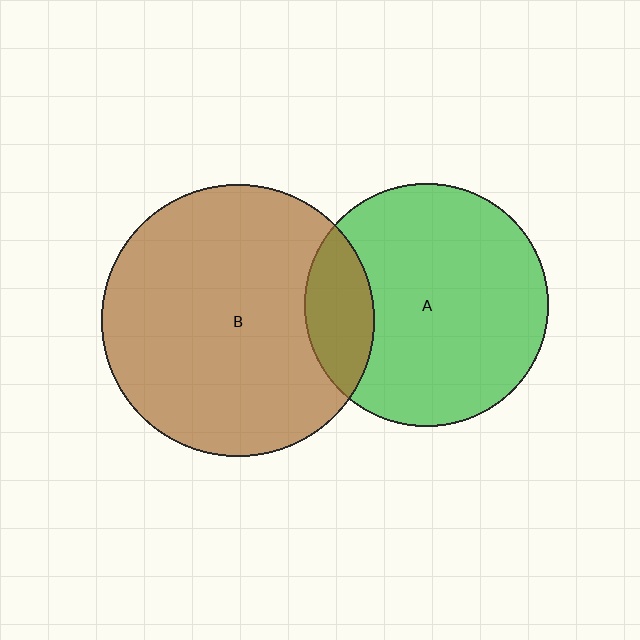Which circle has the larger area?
Circle B (brown).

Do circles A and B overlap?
Yes.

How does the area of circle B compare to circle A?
Approximately 1.3 times.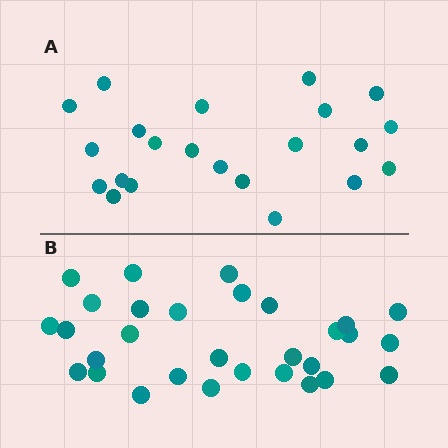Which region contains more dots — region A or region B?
Region B (the bottom region) has more dots.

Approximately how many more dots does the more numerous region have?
Region B has roughly 8 or so more dots than region A.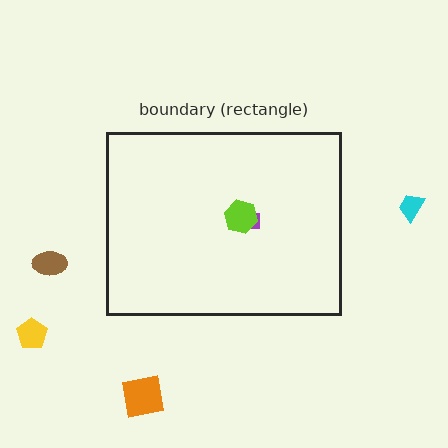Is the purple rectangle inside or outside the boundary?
Inside.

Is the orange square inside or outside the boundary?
Outside.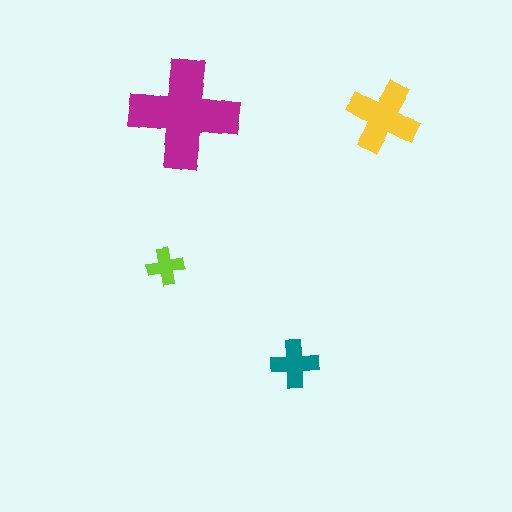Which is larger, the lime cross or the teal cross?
The teal one.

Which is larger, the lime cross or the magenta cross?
The magenta one.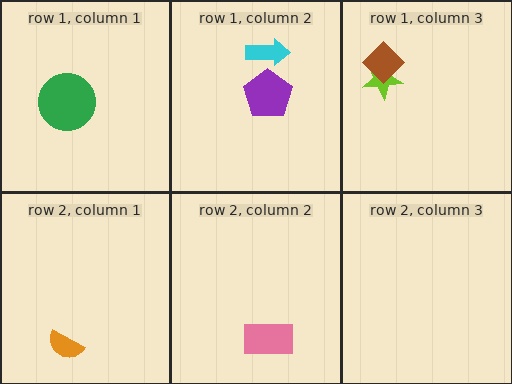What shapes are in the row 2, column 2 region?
The pink rectangle.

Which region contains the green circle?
The row 1, column 1 region.